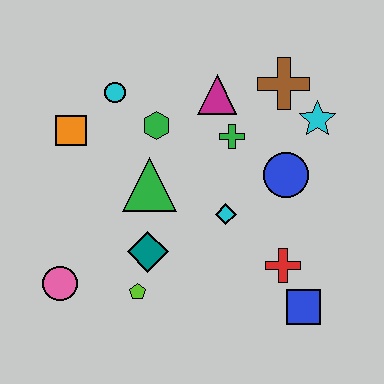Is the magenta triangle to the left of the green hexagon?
No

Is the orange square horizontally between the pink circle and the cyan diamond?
Yes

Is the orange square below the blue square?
No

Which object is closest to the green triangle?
The green hexagon is closest to the green triangle.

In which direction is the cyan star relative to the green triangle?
The cyan star is to the right of the green triangle.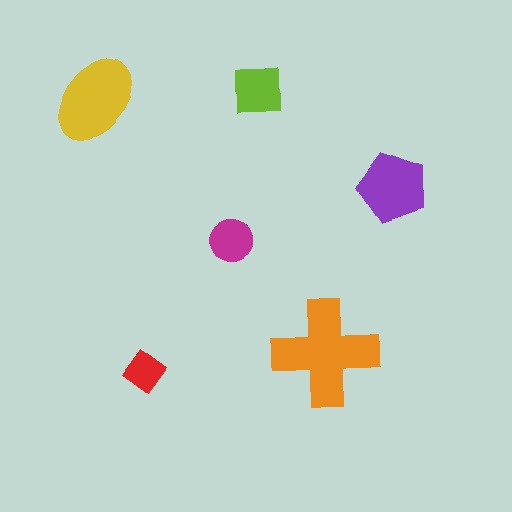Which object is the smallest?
The red diamond.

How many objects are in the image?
There are 6 objects in the image.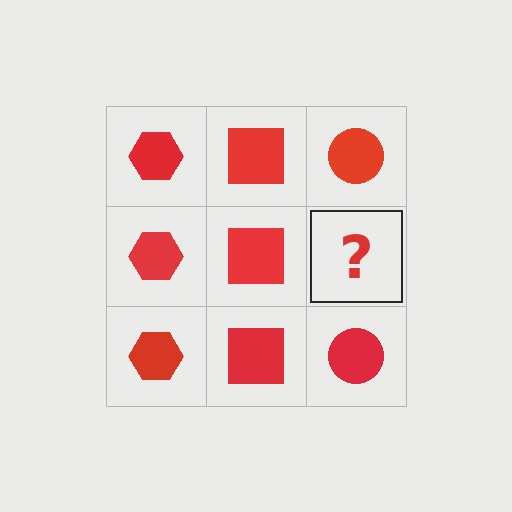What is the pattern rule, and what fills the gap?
The rule is that each column has a consistent shape. The gap should be filled with a red circle.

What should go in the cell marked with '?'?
The missing cell should contain a red circle.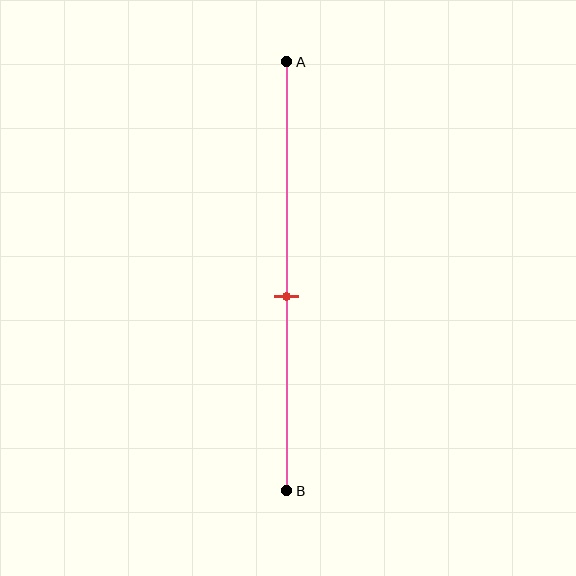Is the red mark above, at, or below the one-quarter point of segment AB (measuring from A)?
The red mark is below the one-quarter point of segment AB.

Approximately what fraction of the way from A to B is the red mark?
The red mark is approximately 55% of the way from A to B.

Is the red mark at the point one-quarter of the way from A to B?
No, the mark is at about 55% from A, not at the 25% one-quarter point.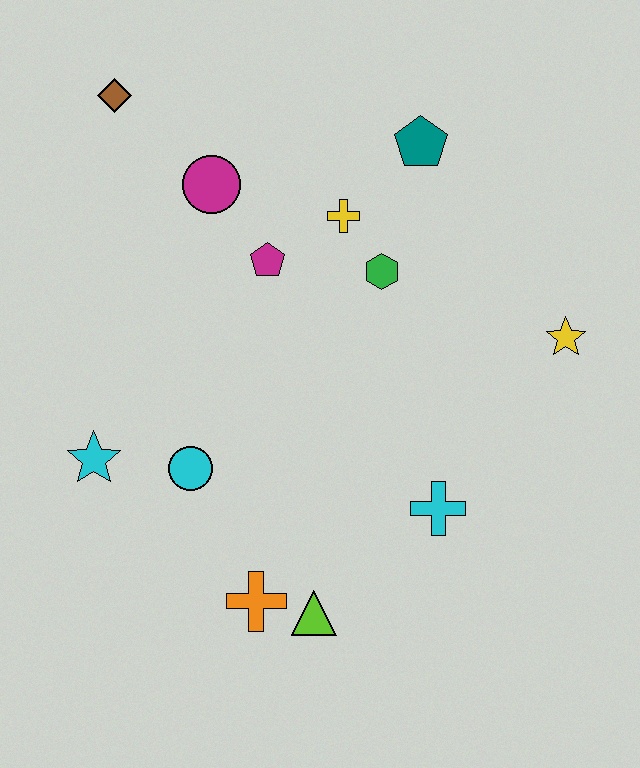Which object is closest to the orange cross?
The lime triangle is closest to the orange cross.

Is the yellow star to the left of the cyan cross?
No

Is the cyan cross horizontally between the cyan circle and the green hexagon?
No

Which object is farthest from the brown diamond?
The lime triangle is farthest from the brown diamond.